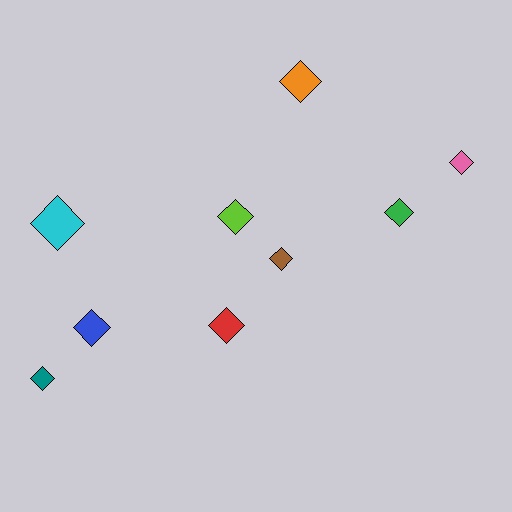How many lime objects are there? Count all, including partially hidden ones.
There is 1 lime object.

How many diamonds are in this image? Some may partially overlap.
There are 9 diamonds.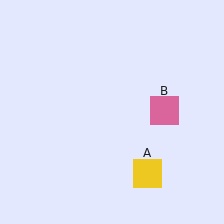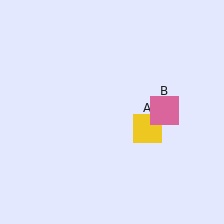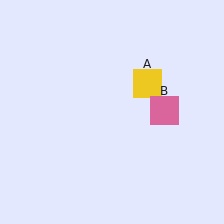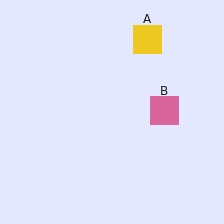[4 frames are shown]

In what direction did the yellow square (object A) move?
The yellow square (object A) moved up.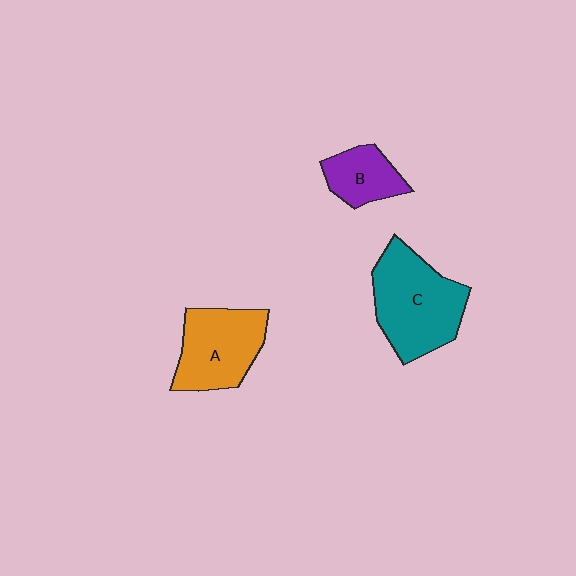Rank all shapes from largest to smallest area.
From largest to smallest: C (teal), A (orange), B (purple).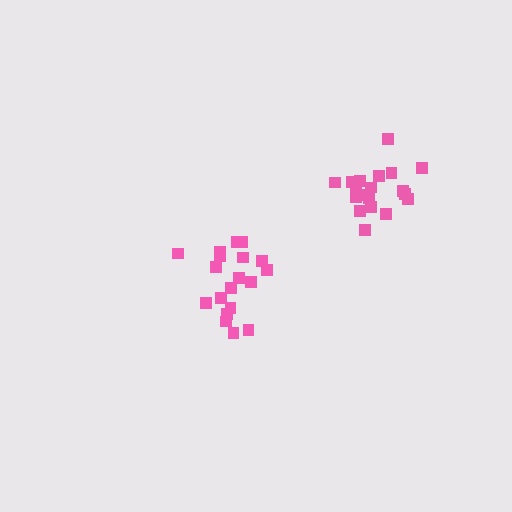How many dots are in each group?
Group 1: 19 dots, Group 2: 19 dots (38 total).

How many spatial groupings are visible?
There are 2 spatial groupings.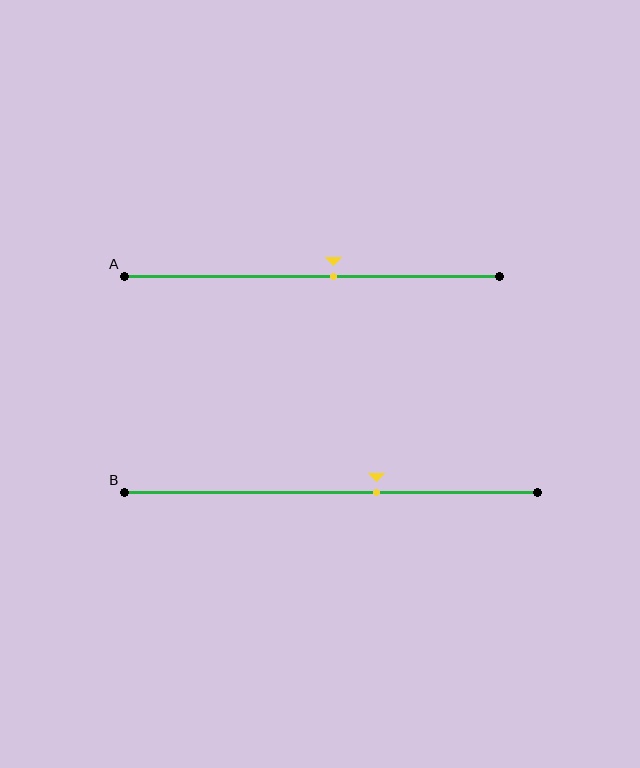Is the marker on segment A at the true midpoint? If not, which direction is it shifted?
No, the marker on segment A is shifted to the right by about 6% of the segment length.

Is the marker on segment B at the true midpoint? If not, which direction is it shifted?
No, the marker on segment B is shifted to the right by about 11% of the segment length.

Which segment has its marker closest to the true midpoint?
Segment A has its marker closest to the true midpoint.